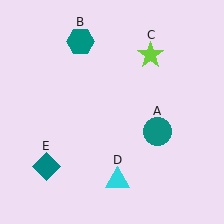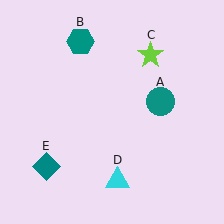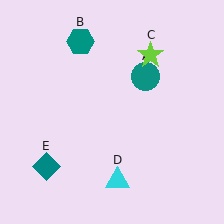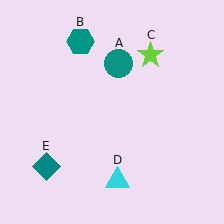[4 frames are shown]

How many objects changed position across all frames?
1 object changed position: teal circle (object A).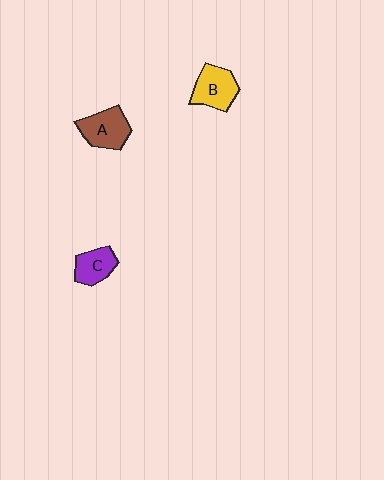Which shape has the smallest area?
Shape C (purple).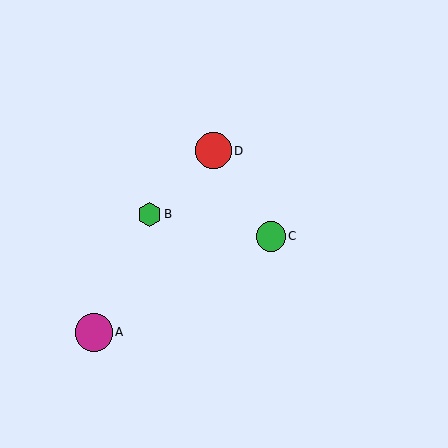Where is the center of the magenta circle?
The center of the magenta circle is at (94, 332).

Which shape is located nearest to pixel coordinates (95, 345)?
The magenta circle (labeled A) at (94, 332) is nearest to that location.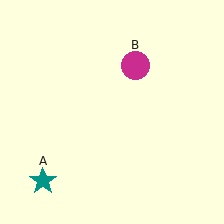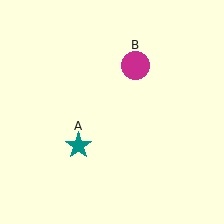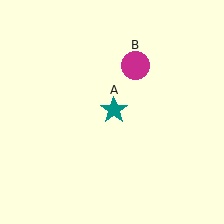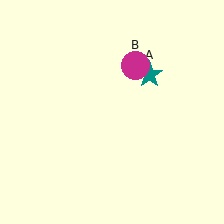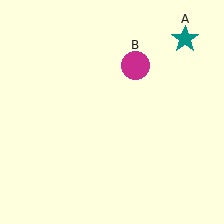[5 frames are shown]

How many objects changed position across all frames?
1 object changed position: teal star (object A).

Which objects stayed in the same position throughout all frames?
Magenta circle (object B) remained stationary.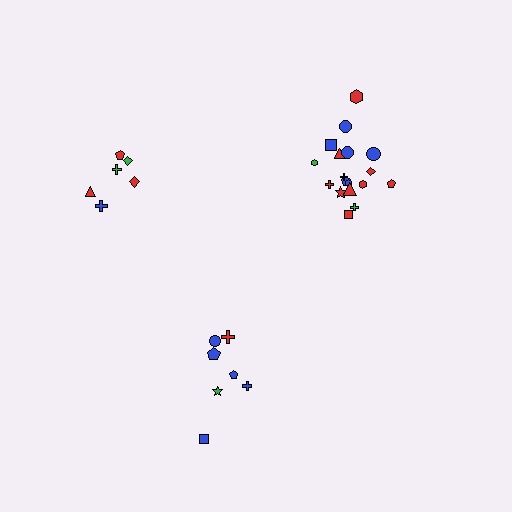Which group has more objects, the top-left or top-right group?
The top-right group.